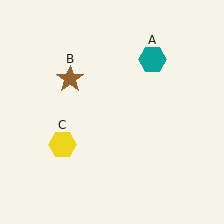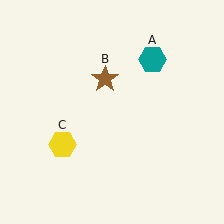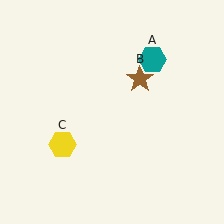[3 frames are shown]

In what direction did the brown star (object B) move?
The brown star (object B) moved right.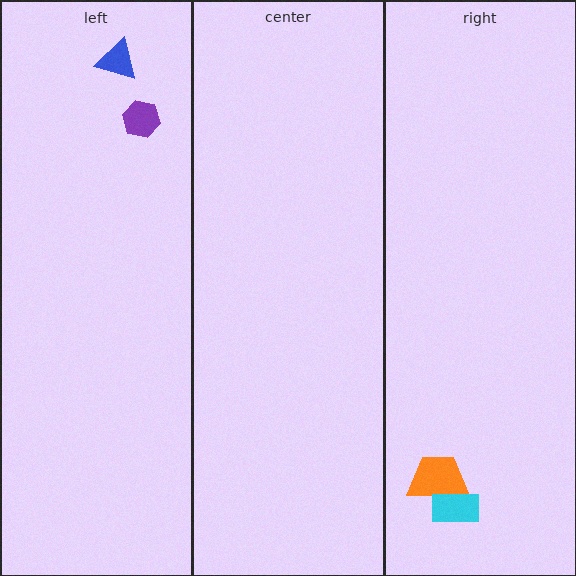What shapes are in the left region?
The blue triangle, the purple hexagon.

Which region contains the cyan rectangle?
The right region.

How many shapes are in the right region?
2.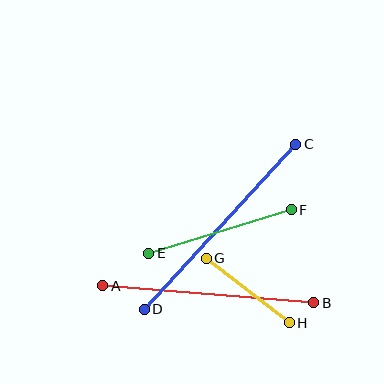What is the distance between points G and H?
The distance is approximately 105 pixels.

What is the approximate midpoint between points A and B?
The midpoint is at approximately (208, 294) pixels.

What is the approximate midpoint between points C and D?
The midpoint is at approximately (220, 227) pixels.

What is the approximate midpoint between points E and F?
The midpoint is at approximately (220, 232) pixels.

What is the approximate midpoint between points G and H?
The midpoint is at approximately (248, 290) pixels.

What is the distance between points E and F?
The distance is approximately 149 pixels.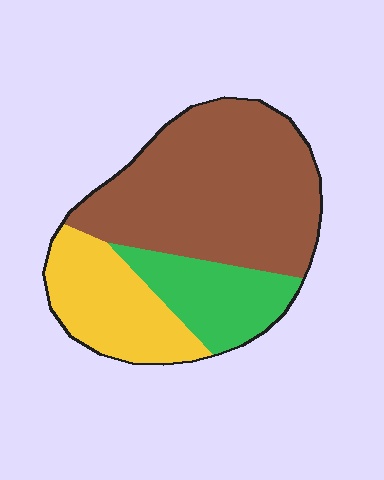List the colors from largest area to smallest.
From largest to smallest: brown, yellow, green.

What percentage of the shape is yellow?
Yellow takes up about one quarter (1/4) of the shape.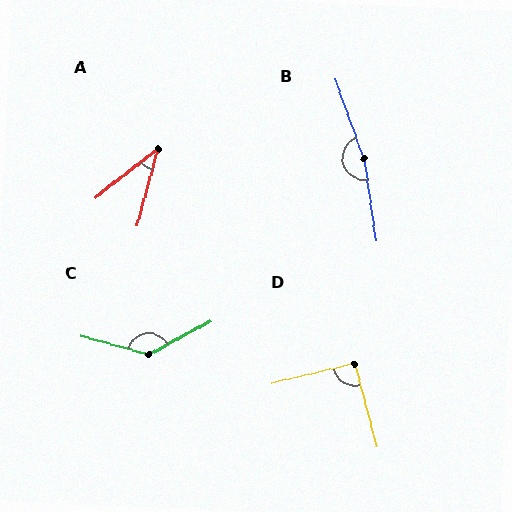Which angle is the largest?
B, at approximately 169 degrees.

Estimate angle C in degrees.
Approximately 136 degrees.